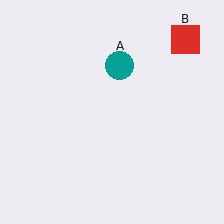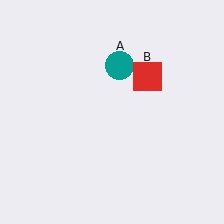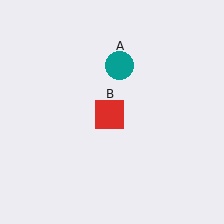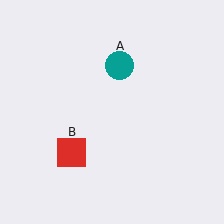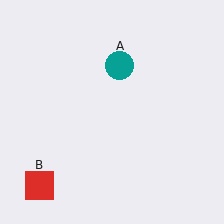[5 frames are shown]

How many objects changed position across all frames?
1 object changed position: red square (object B).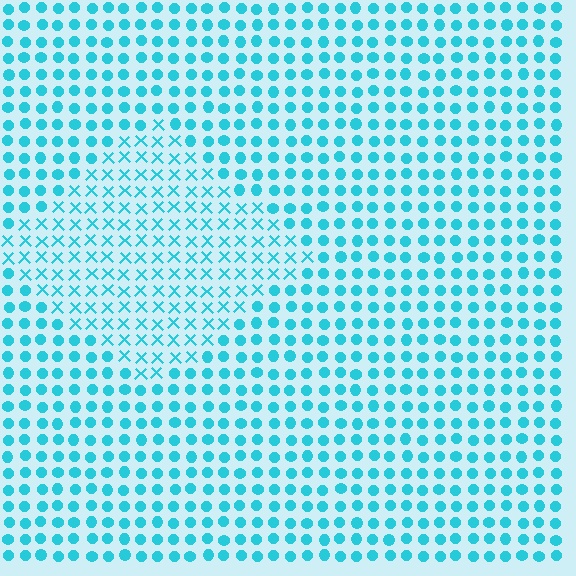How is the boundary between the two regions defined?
The boundary is defined by a change in element shape: X marks inside vs. circles outside. All elements share the same color and spacing.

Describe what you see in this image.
The image is filled with small cyan elements arranged in a uniform grid. A diamond-shaped region contains X marks, while the surrounding area contains circles. The boundary is defined purely by the change in element shape.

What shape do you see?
I see a diamond.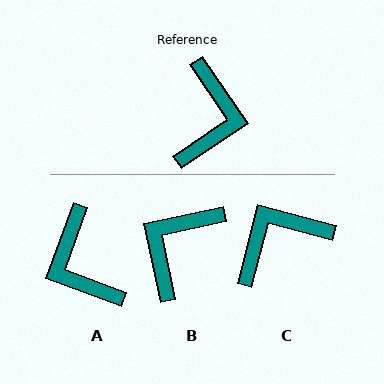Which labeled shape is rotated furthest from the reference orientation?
B, about 158 degrees away.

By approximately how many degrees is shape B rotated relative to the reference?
Approximately 158 degrees counter-clockwise.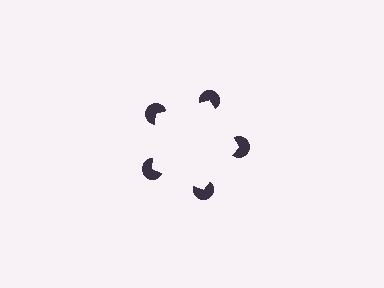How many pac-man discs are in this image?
There are 5 — one at each vertex of the illusory pentagon.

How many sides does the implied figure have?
5 sides.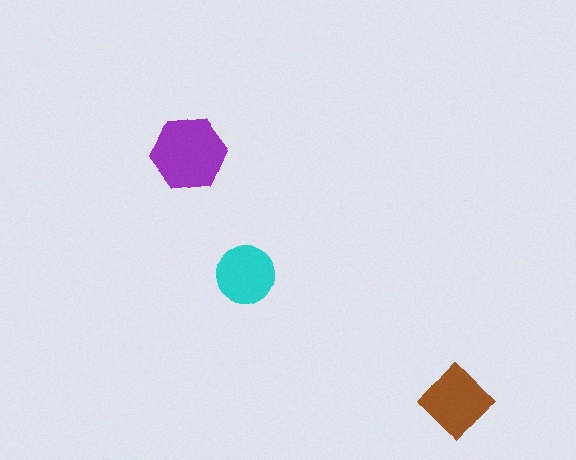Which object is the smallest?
The cyan circle.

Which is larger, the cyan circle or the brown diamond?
The brown diamond.